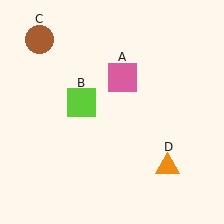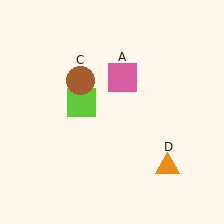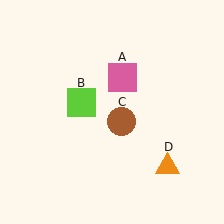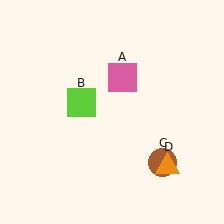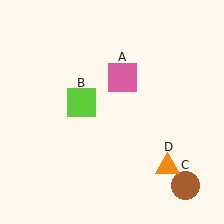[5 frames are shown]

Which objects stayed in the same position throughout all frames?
Pink square (object A) and lime square (object B) and orange triangle (object D) remained stationary.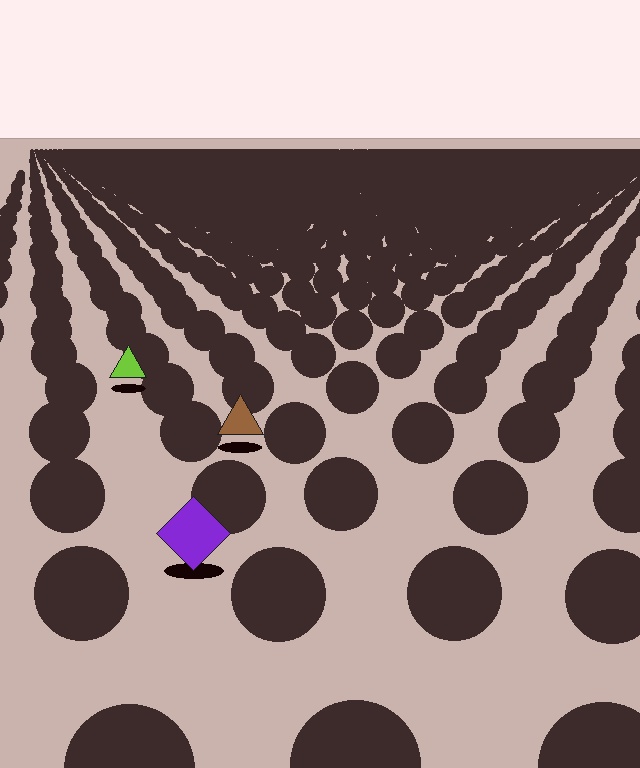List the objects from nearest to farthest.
From nearest to farthest: the purple diamond, the brown triangle, the lime triangle.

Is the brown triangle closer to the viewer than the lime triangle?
Yes. The brown triangle is closer — you can tell from the texture gradient: the ground texture is coarser near it.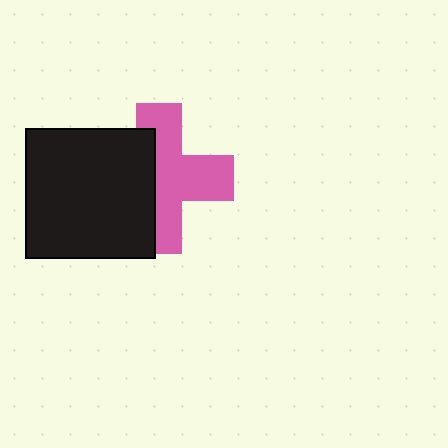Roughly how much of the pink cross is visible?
About half of it is visible (roughly 58%).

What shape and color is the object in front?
The object in front is a black square.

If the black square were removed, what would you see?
You would see the complete pink cross.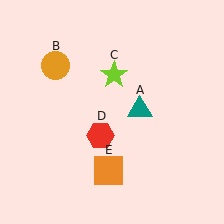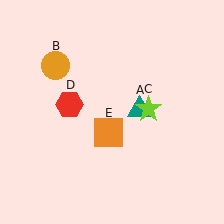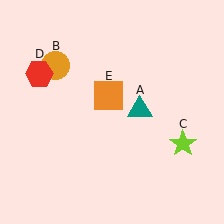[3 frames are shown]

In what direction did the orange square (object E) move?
The orange square (object E) moved up.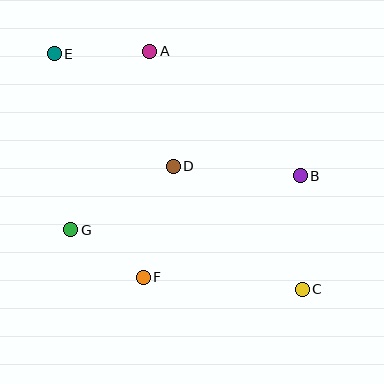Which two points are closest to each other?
Points F and G are closest to each other.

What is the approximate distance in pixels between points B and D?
The distance between B and D is approximately 128 pixels.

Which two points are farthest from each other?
Points C and E are farthest from each other.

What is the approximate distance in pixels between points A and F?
The distance between A and F is approximately 226 pixels.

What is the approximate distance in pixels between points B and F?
The distance between B and F is approximately 187 pixels.